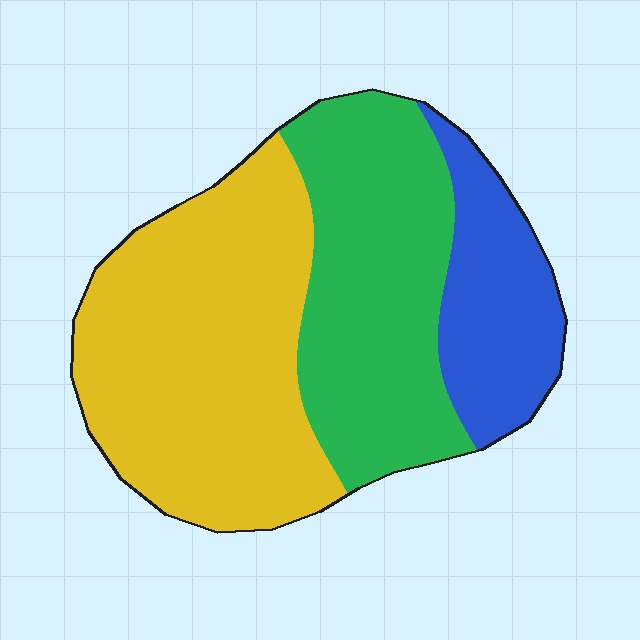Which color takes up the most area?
Yellow, at roughly 45%.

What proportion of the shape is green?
Green covers roughly 35% of the shape.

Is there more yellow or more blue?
Yellow.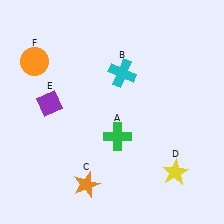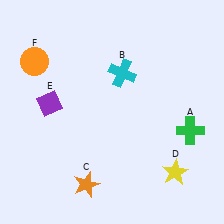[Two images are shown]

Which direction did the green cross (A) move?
The green cross (A) moved right.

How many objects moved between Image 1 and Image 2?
1 object moved between the two images.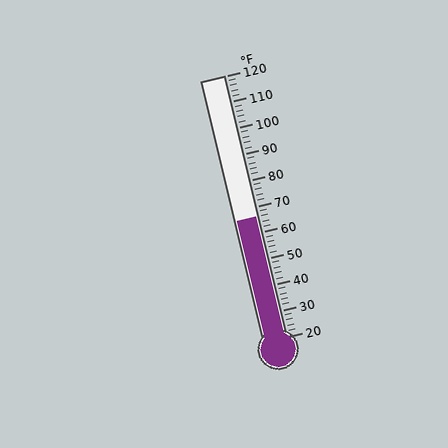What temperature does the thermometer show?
The thermometer shows approximately 66°F.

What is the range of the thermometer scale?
The thermometer scale ranges from 20°F to 120°F.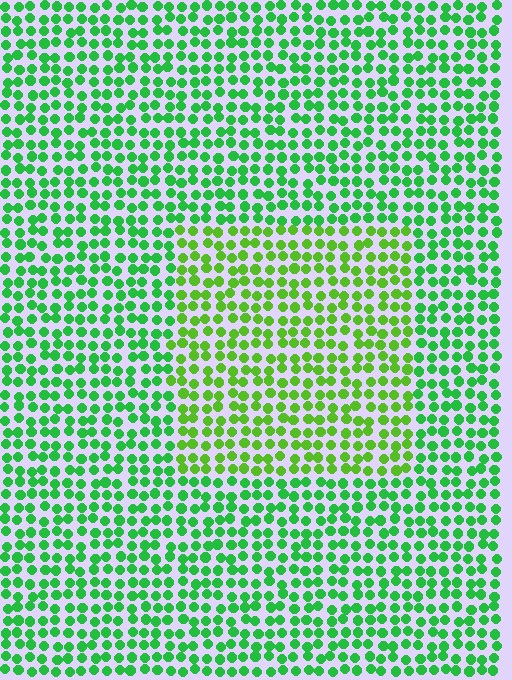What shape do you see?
I see a rectangle.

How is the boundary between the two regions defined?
The boundary is defined purely by a slight shift in hue (about 29 degrees). Spacing, size, and orientation are identical on both sides.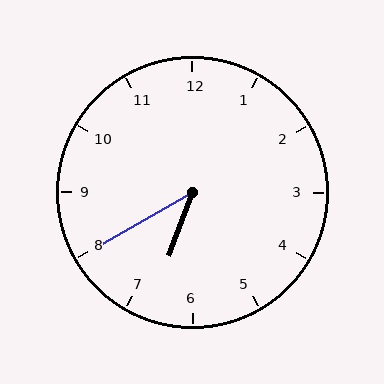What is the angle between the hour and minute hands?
Approximately 40 degrees.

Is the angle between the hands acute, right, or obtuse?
It is acute.